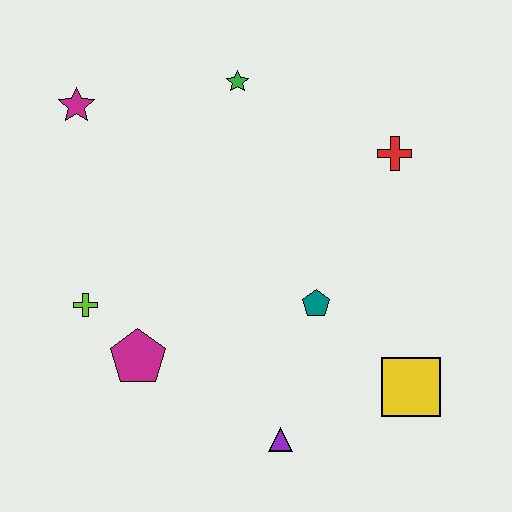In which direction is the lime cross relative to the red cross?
The lime cross is to the left of the red cross.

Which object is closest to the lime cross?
The magenta pentagon is closest to the lime cross.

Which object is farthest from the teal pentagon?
The magenta star is farthest from the teal pentagon.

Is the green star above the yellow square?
Yes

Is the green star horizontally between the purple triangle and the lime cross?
Yes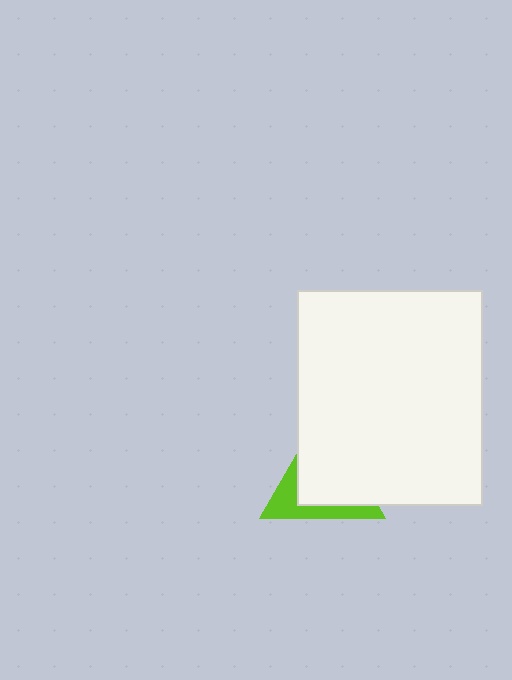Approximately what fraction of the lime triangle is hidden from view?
Roughly 65% of the lime triangle is hidden behind the white rectangle.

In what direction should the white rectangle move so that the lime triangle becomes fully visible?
The white rectangle should move toward the upper-right. That is the shortest direction to clear the overlap and leave the lime triangle fully visible.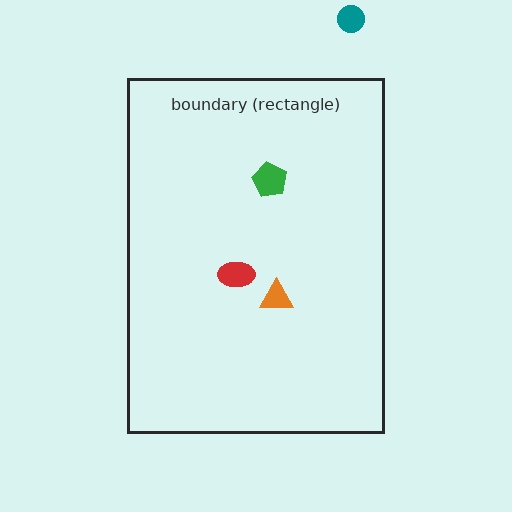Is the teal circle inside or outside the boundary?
Outside.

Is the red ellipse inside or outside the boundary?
Inside.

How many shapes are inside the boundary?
3 inside, 1 outside.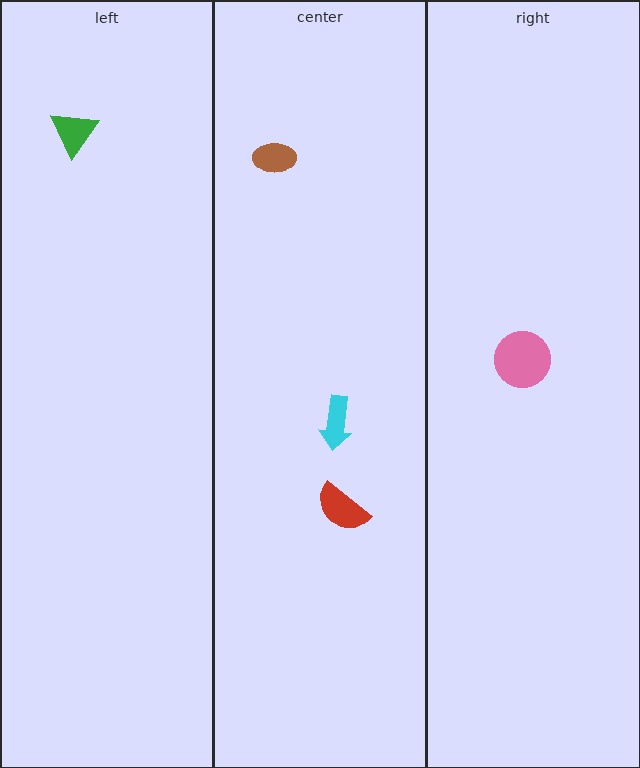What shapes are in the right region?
The pink circle.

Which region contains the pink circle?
The right region.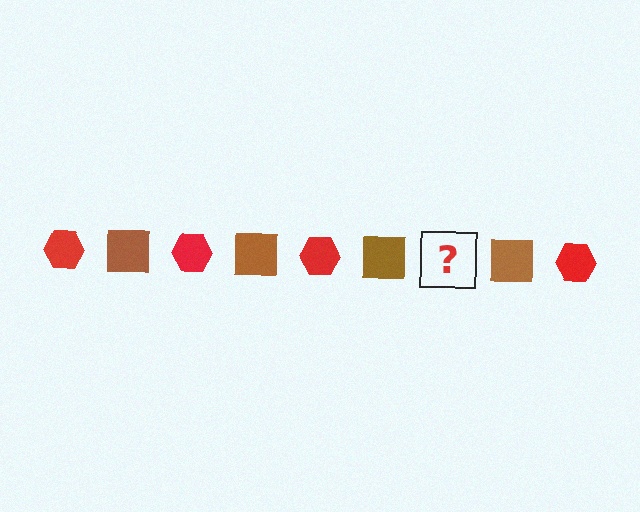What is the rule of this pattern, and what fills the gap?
The rule is that the pattern alternates between red hexagon and brown square. The gap should be filled with a red hexagon.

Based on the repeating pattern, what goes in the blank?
The blank should be a red hexagon.